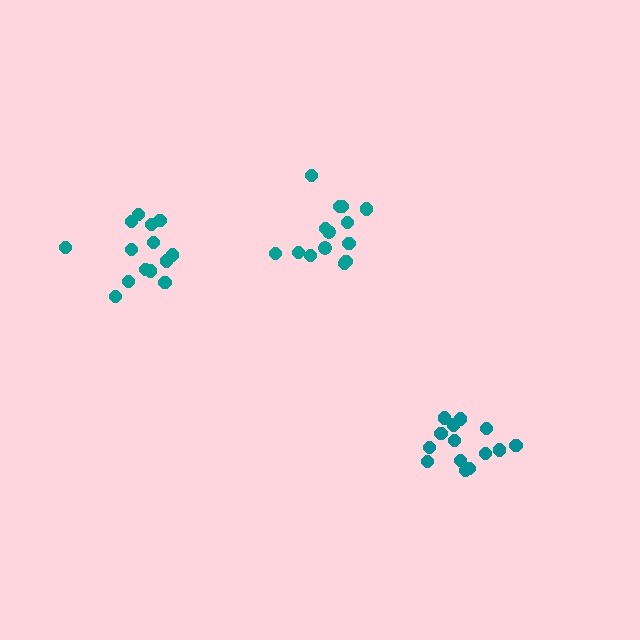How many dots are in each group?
Group 1: 14 dots, Group 2: 14 dots, Group 3: 14 dots (42 total).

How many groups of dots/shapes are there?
There are 3 groups.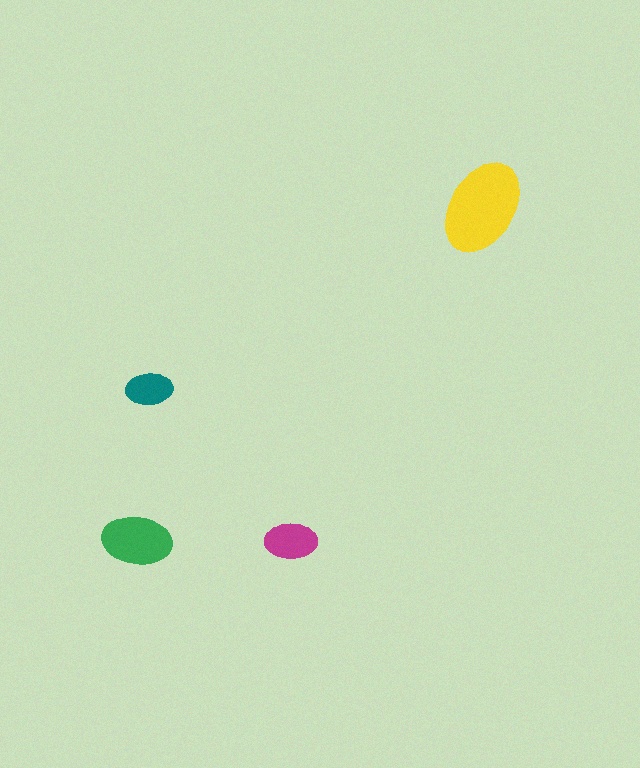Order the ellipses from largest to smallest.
the yellow one, the green one, the magenta one, the teal one.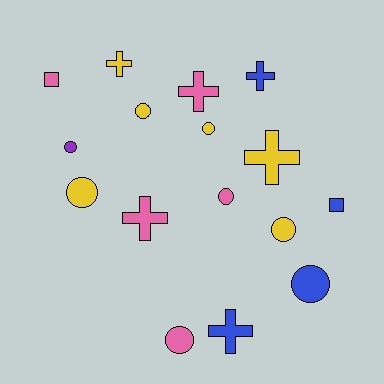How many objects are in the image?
There are 16 objects.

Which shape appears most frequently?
Circle, with 8 objects.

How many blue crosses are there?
There are 2 blue crosses.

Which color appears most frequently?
Yellow, with 6 objects.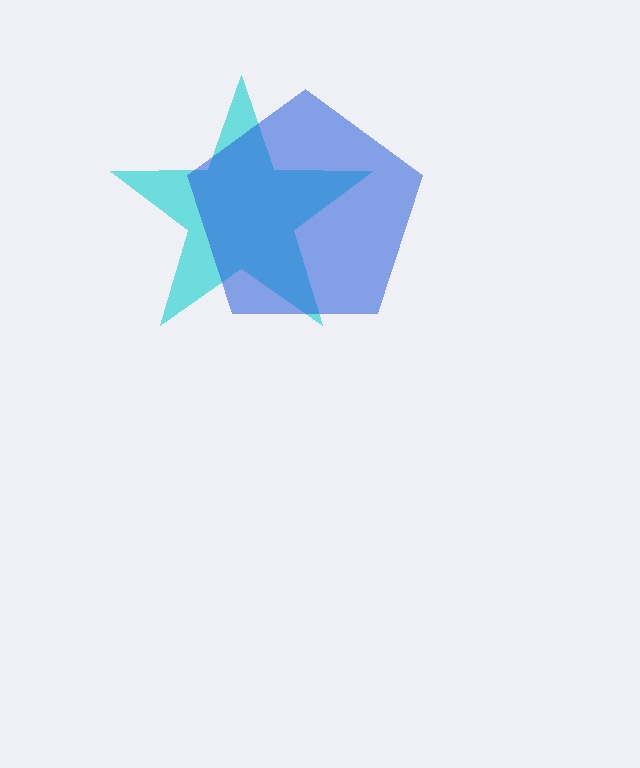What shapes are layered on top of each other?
The layered shapes are: a cyan star, a blue pentagon.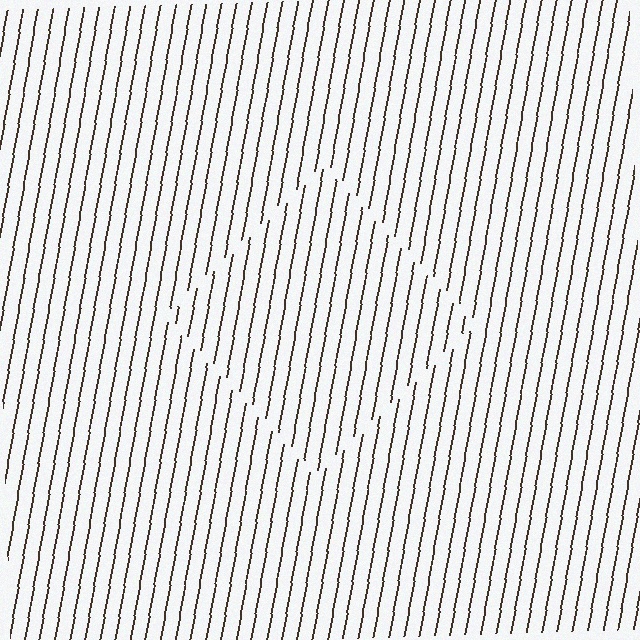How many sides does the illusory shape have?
4 sides — the line-ends trace a square.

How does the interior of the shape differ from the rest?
The interior of the shape contains the same grating, shifted by half a period — the contour is defined by the phase discontinuity where line-ends from the inner and outer gratings abut.